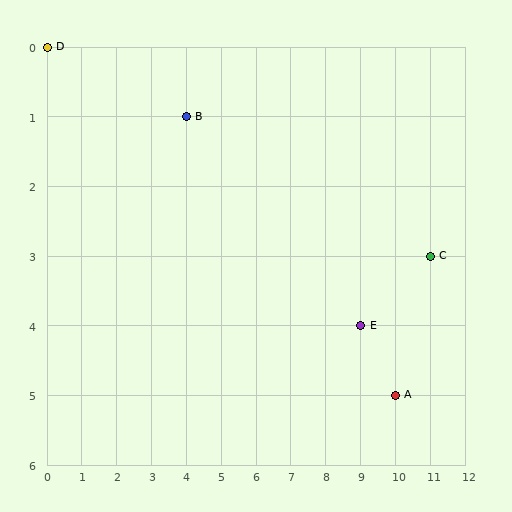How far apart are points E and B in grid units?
Points E and B are 5 columns and 3 rows apart (about 5.8 grid units diagonally).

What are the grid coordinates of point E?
Point E is at grid coordinates (9, 4).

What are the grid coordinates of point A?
Point A is at grid coordinates (10, 5).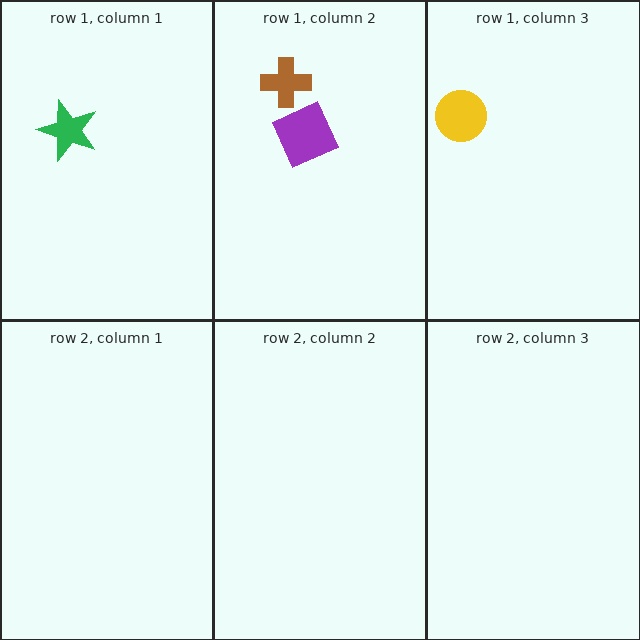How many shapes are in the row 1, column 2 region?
2.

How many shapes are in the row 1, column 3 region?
1.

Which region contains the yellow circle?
The row 1, column 3 region.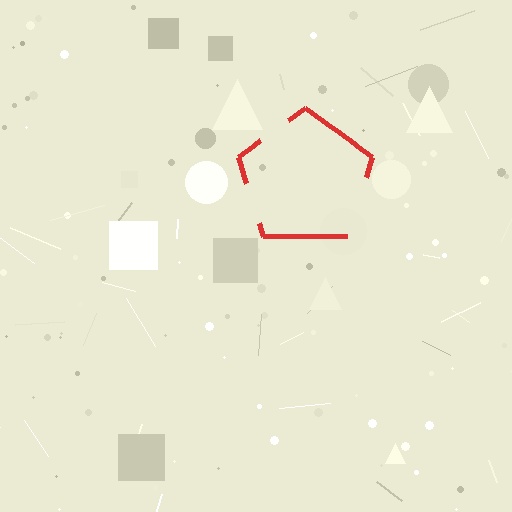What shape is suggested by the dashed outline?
The dashed outline suggests a pentagon.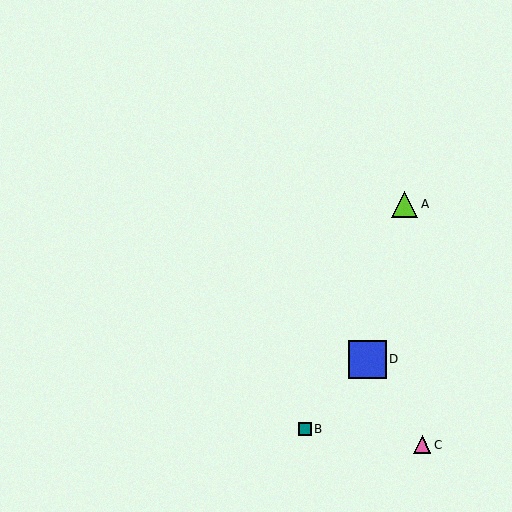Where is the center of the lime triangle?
The center of the lime triangle is at (405, 204).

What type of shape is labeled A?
Shape A is a lime triangle.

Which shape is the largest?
The blue square (labeled D) is the largest.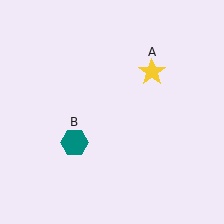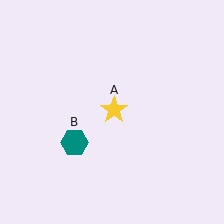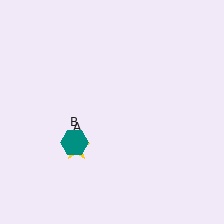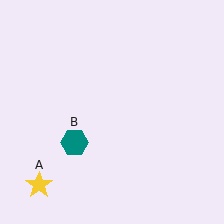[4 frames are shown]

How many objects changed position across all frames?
1 object changed position: yellow star (object A).